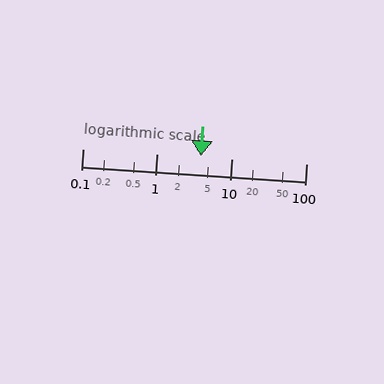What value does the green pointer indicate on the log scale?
The pointer indicates approximately 3.9.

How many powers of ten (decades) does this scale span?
The scale spans 3 decades, from 0.1 to 100.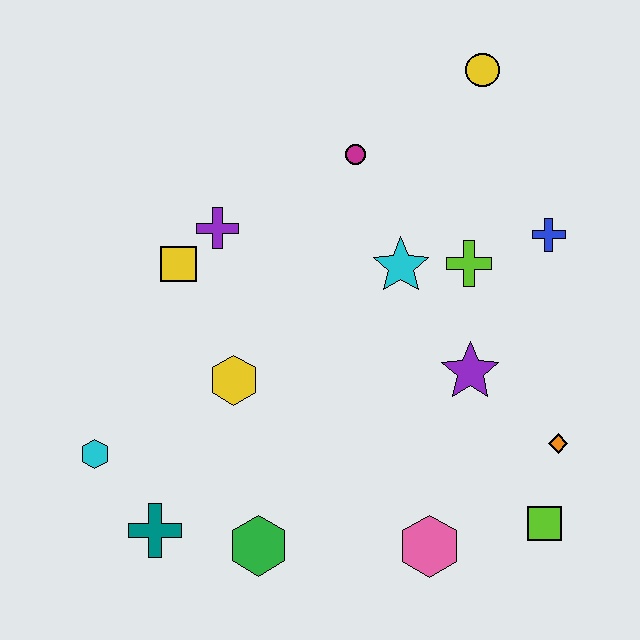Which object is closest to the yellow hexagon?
The yellow square is closest to the yellow hexagon.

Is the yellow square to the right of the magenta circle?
No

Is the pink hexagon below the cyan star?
Yes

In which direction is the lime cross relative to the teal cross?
The lime cross is to the right of the teal cross.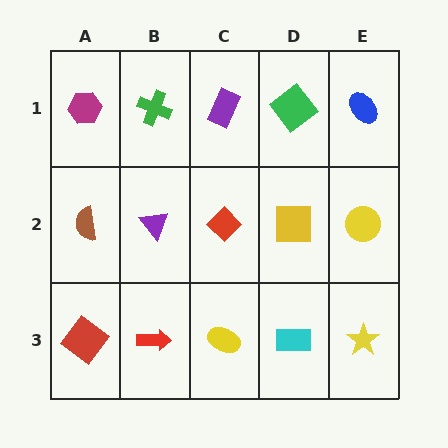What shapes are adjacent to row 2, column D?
A green diamond (row 1, column D), a cyan rectangle (row 3, column D), a red diamond (row 2, column C), a yellow circle (row 2, column E).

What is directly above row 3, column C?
A red diamond.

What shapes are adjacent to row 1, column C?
A red diamond (row 2, column C), a green cross (row 1, column B), a green diamond (row 1, column D).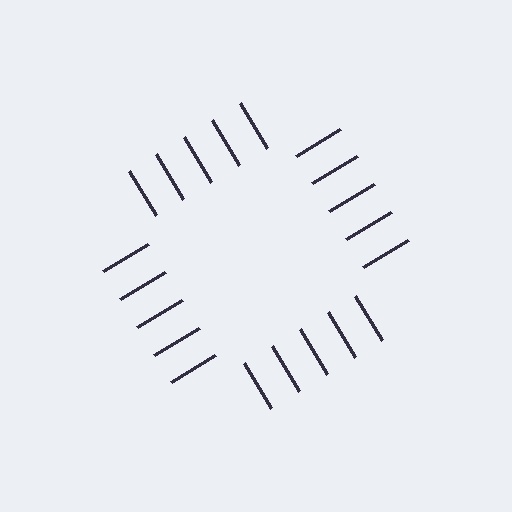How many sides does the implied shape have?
4 sides — the line-ends trace a square.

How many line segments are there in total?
20 — 5 along each of the 4 edges.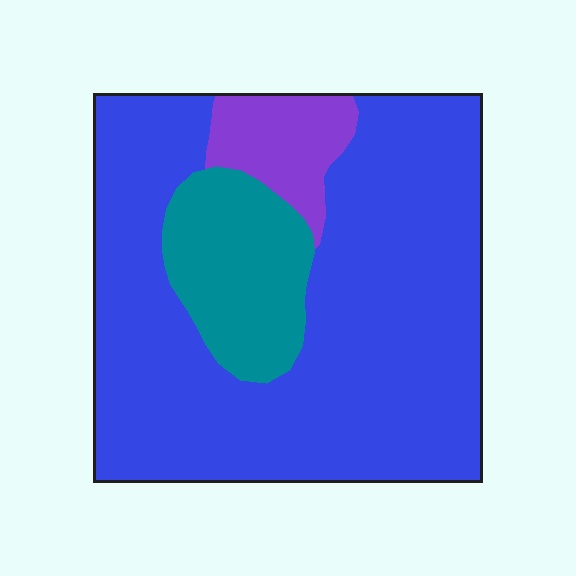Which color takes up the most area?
Blue, at roughly 75%.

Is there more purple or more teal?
Teal.